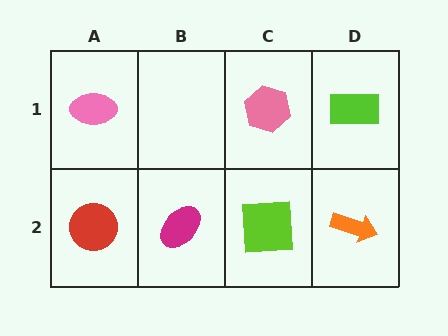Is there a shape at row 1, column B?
No, that cell is empty.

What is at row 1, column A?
A pink ellipse.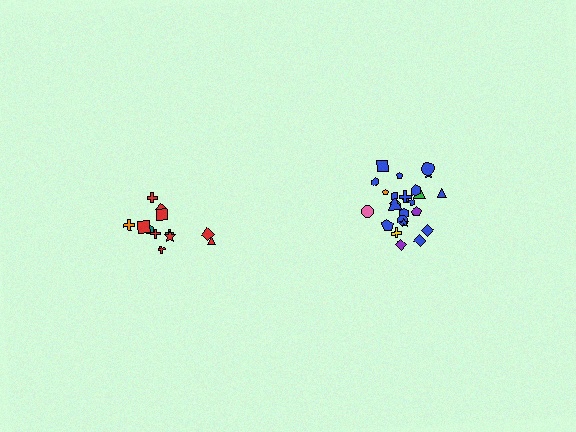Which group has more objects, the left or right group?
The right group.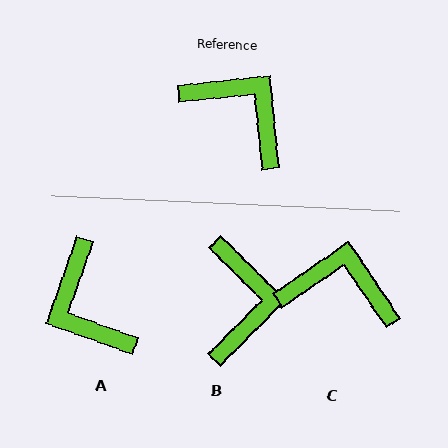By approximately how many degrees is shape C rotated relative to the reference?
Approximately 28 degrees counter-clockwise.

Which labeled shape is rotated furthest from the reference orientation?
A, about 155 degrees away.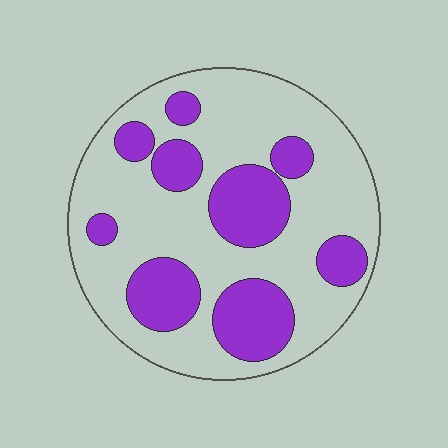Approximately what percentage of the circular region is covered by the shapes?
Approximately 30%.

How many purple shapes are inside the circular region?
9.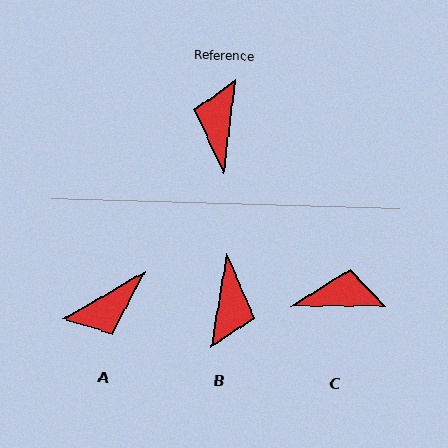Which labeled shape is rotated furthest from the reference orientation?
B, about 178 degrees away.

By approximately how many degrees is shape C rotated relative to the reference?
Approximately 83 degrees clockwise.